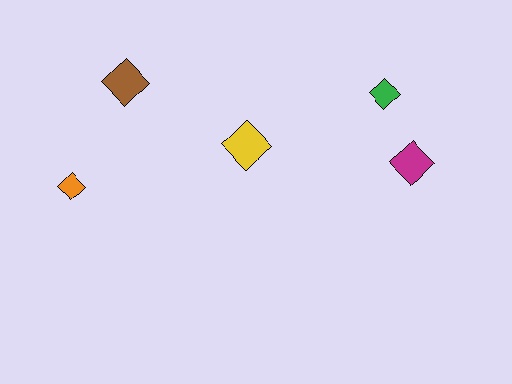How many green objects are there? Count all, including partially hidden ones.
There is 1 green object.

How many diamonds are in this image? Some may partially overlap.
There are 5 diamonds.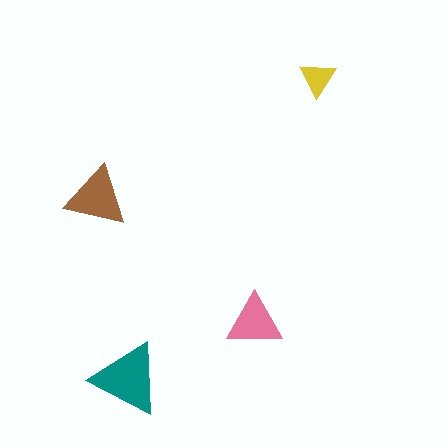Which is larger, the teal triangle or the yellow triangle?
The teal one.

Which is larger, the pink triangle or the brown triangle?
The brown one.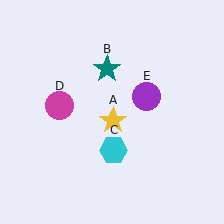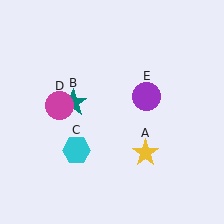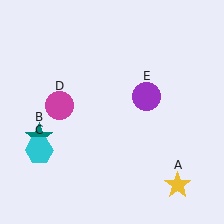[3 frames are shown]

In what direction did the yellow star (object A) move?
The yellow star (object A) moved down and to the right.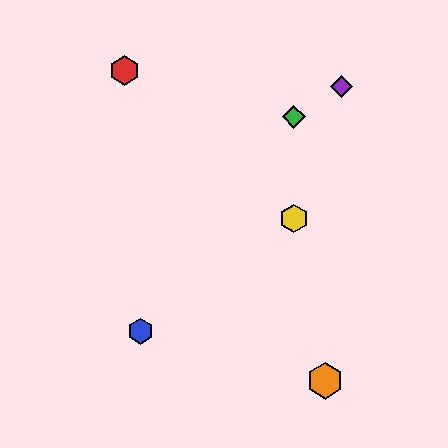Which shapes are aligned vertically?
The green diamond, the yellow hexagon are aligned vertically.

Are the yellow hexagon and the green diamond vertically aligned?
Yes, both are at x≈294.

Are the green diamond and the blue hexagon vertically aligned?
No, the green diamond is at x≈294 and the blue hexagon is at x≈141.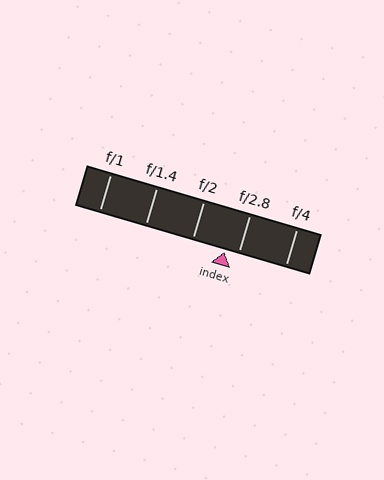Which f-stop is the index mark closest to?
The index mark is closest to f/2.8.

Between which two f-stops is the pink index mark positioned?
The index mark is between f/2 and f/2.8.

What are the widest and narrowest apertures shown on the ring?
The widest aperture shown is f/1 and the narrowest is f/4.